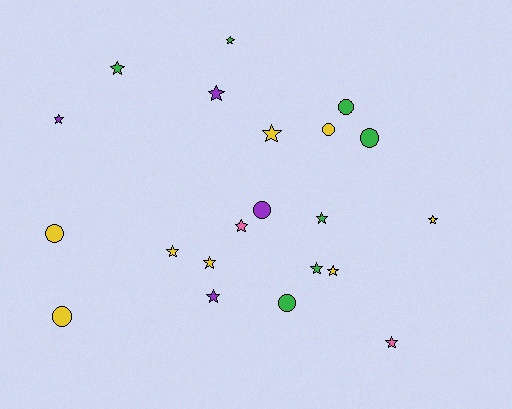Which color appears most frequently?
Yellow, with 8 objects.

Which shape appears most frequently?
Star, with 14 objects.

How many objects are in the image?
There are 21 objects.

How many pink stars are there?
There are 2 pink stars.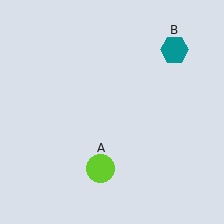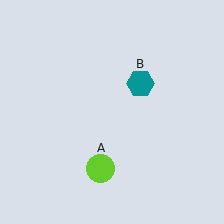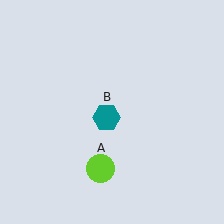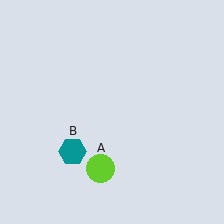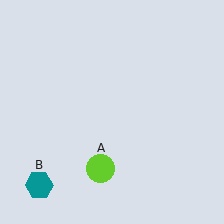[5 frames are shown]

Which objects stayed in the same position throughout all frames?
Lime circle (object A) remained stationary.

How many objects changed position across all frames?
1 object changed position: teal hexagon (object B).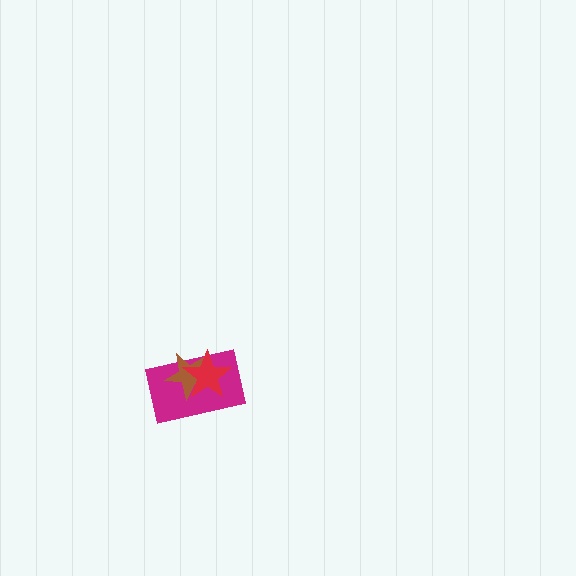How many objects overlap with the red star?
2 objects overlap with the red star.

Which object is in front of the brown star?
The red star is in front of the brown star.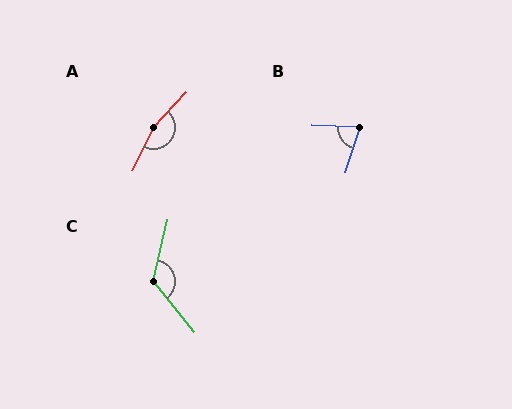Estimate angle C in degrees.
Approximately 127 degrees.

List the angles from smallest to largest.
B (75°), C (127°), A (163°).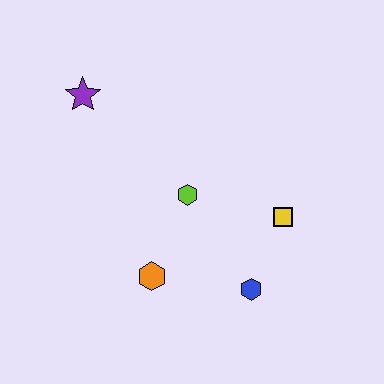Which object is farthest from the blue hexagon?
The purple star is farthest from the blue hexagon.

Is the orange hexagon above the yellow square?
No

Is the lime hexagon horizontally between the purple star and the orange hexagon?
No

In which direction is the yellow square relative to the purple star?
The yellow square is to the right of the purple star.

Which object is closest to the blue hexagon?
The yellow square is closest to the blue hexagon.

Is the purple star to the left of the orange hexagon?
Yes